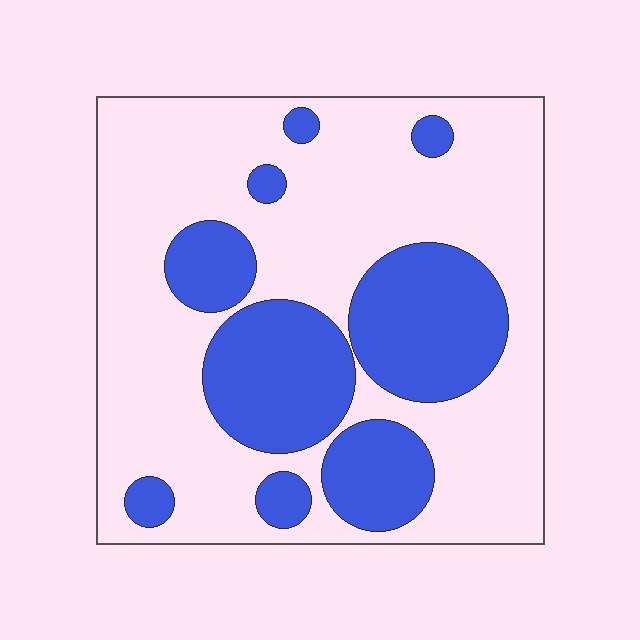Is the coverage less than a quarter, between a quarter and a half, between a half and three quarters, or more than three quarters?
Between a quarter and a half.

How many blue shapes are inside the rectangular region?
9.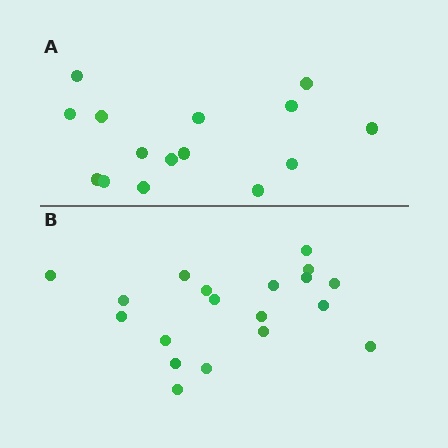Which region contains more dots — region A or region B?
Region B (the bottom region) has more dots.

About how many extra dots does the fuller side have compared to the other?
Region B has about 4 more dots than region A.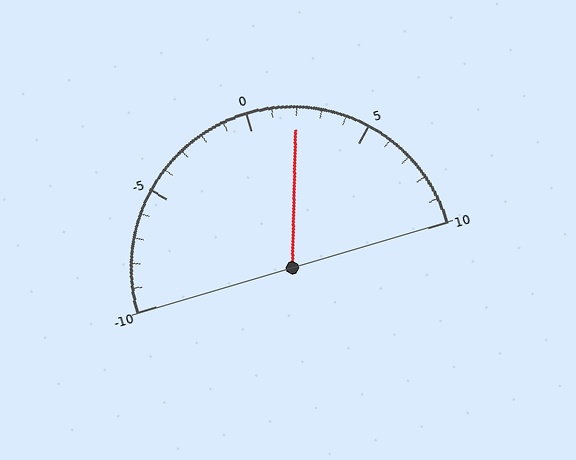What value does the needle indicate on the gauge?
The needle indicates approximately 2.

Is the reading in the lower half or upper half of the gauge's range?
The reading is in the upper half of the range (-10 to 10).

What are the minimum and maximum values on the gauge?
The gauge ranges from -10 to 10.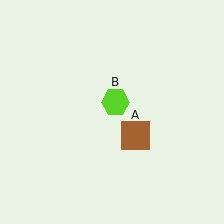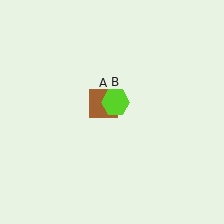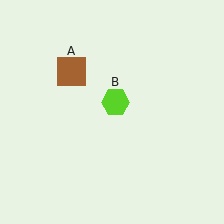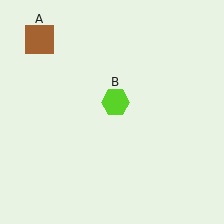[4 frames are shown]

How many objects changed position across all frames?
1 object changed position: brown square (object A).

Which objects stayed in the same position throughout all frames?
Lime hexagon (object B) remained stationary.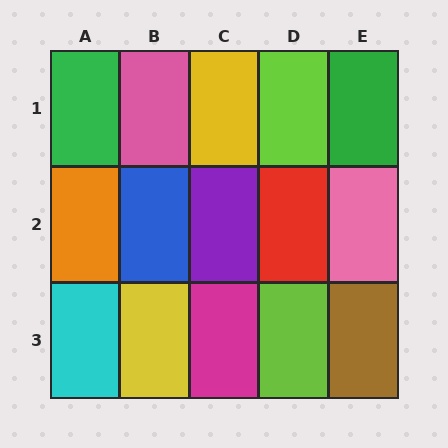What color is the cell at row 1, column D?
Lime.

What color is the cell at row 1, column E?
Green.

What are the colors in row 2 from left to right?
Orange, blue, purple, red, pink.